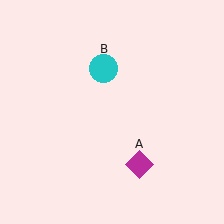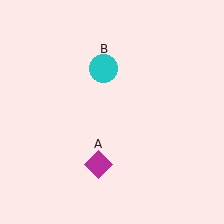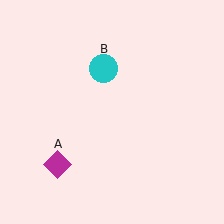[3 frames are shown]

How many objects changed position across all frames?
1 object changed position: magenta diamond (object A).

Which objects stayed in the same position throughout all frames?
Cyan circle (object B) remained stationary.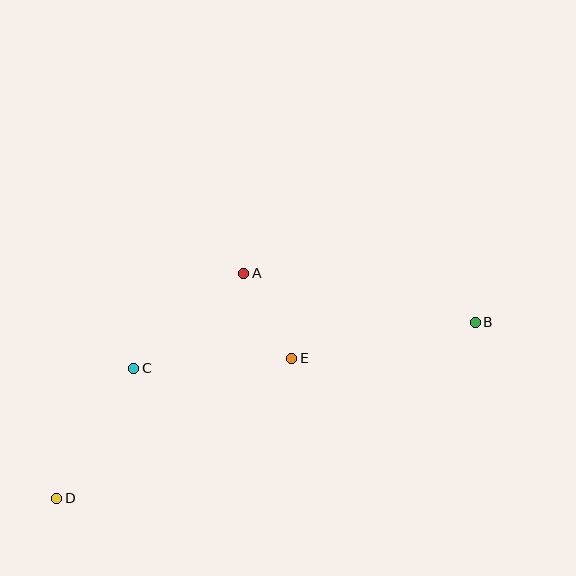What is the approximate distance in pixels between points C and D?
The distance between C and D is approximately 151 pixels.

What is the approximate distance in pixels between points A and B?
The distance between A and B is approximately 237 pixels.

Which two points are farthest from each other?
Points B and D are farthest from each other.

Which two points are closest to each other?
Points A and E are closest to each other.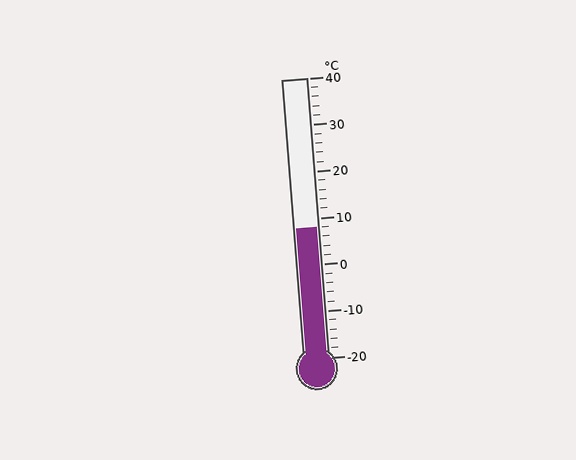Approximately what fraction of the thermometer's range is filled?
The thermometer is filled to approximately 45% of its range.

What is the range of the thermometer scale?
The thermometer scale ranges from -20°C to 40°C.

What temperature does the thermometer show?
The thermometer shows approximately 8°C.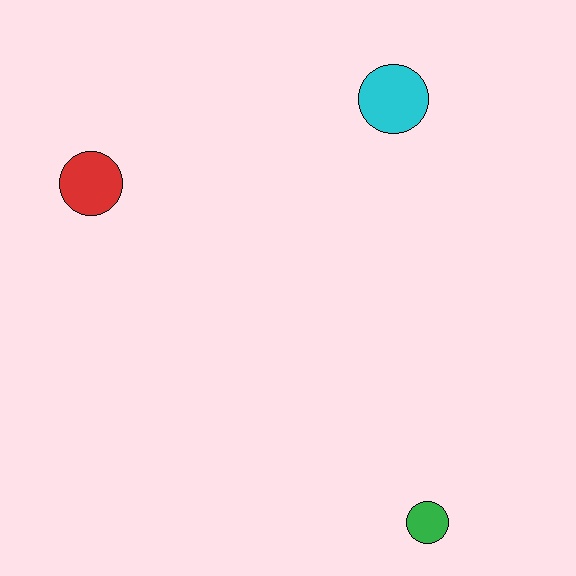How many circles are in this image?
There are 3 circles.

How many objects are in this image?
There are 3 objects.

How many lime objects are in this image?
There are no lime objects.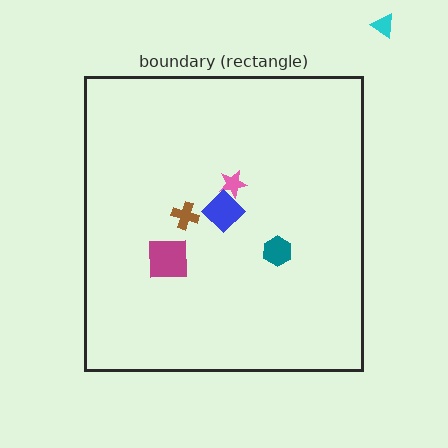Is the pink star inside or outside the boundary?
Inside.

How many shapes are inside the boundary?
5 inside, 1 outside.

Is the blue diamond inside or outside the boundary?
Inside.